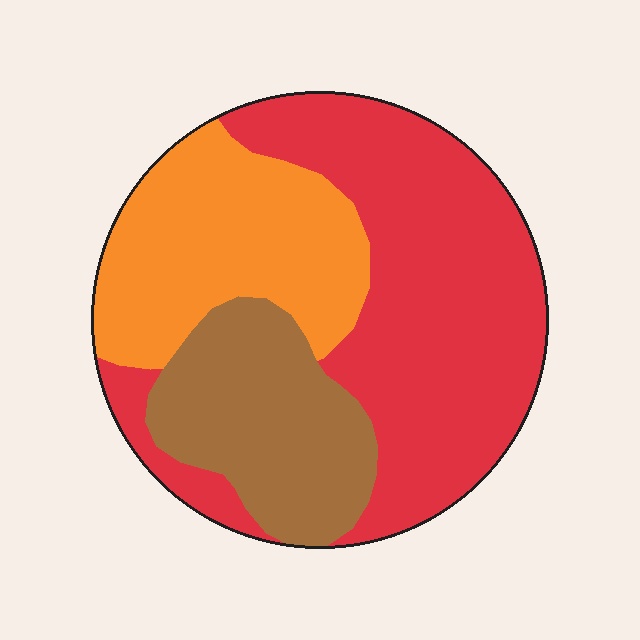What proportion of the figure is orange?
Orange covers about 30% of the figure.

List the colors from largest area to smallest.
From largest to smallest: red, orange, brown.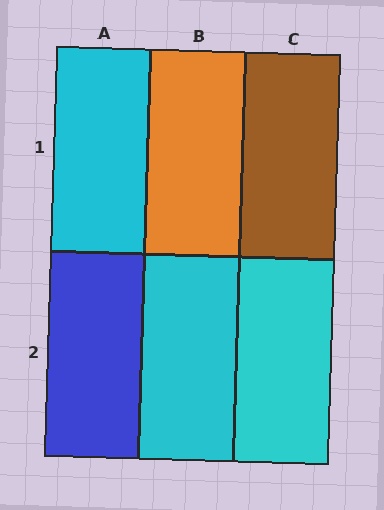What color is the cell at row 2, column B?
Cyan.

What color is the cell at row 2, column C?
Cyan.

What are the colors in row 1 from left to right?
Cyan, orange, brown.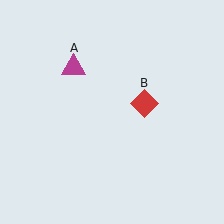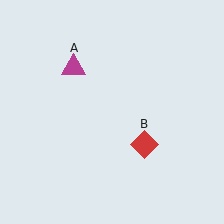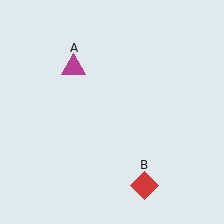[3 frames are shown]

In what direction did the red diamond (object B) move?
The red diamond (object B) moved down.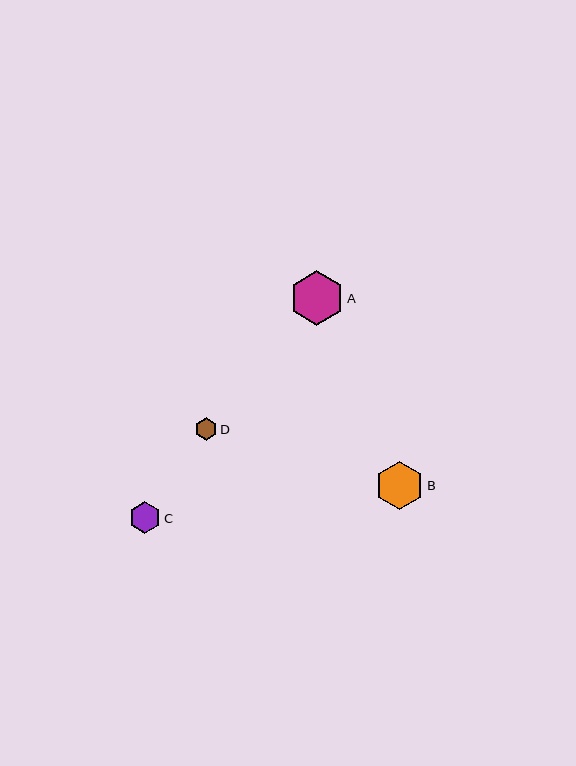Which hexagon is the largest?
Hexagon A is the largest with a size of approximately 55 pixels.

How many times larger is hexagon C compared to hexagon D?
Hexagon C is approximately 1.4 times the size of hexagon D.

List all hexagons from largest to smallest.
From largest to smallest: A, B, C, D.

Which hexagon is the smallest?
Hexagon D is the smallest with a size of approximately 23 pixels.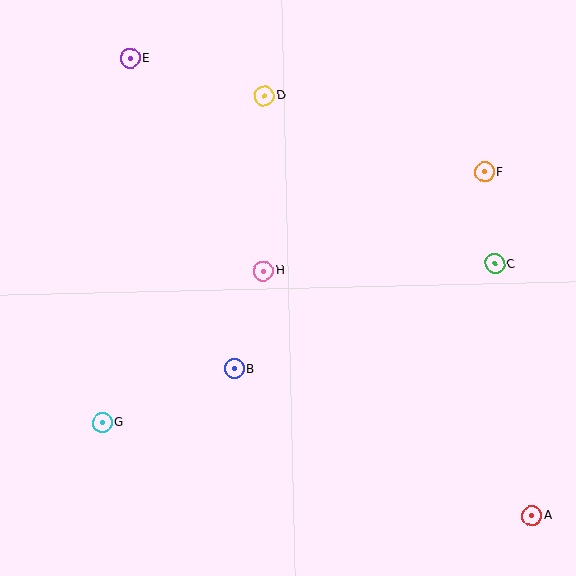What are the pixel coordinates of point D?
Point D is at (264, 96).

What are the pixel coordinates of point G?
Point G is at (102, 423).